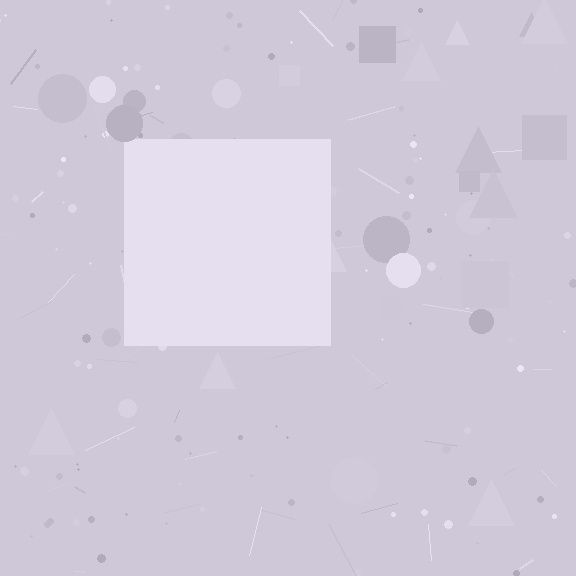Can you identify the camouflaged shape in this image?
The camouflaged shape is a square.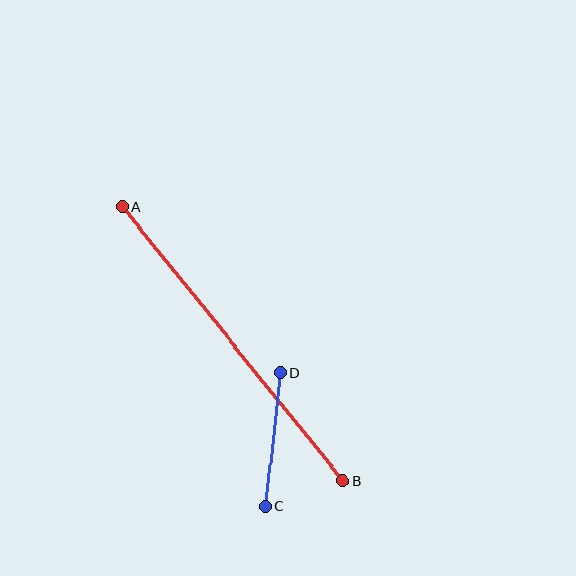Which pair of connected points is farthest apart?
Points A and B are farthest apart.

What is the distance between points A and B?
The distance is approximately 353 pixels.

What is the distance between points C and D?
The distance is approximately 134 pixels.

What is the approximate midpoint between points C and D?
The midpoint is at approximately (273, 439) pixels.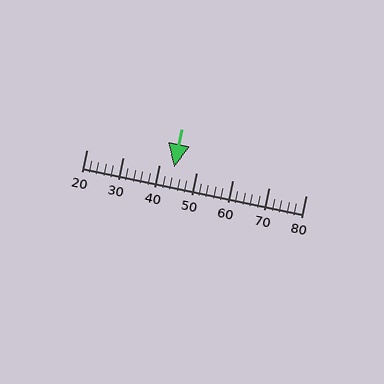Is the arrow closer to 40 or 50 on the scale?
The arrow is closer to 40.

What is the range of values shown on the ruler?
The ruler shows values from 20 to 80.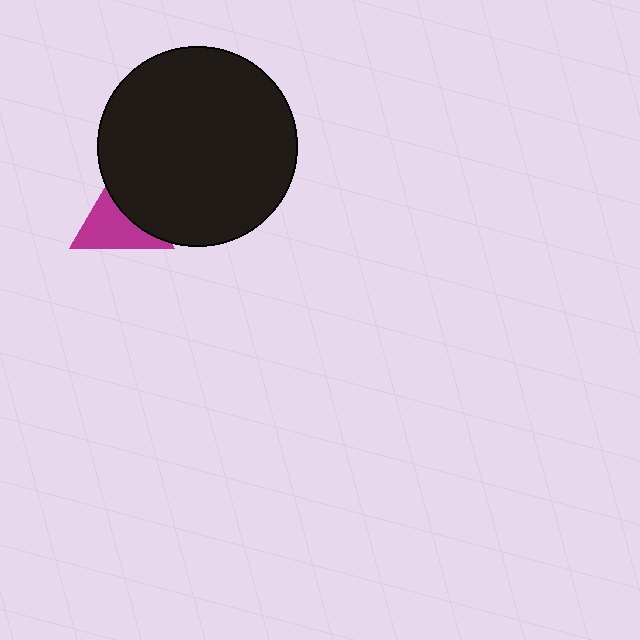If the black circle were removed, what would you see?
You would see the complete magenta triangle.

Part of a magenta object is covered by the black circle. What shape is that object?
It is a triangle.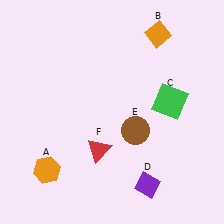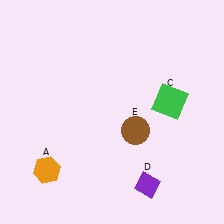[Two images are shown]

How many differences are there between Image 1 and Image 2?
There are 2 differences between the two images.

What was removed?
The orange diamond (B), the red triangle (F) were removed in Image 2.